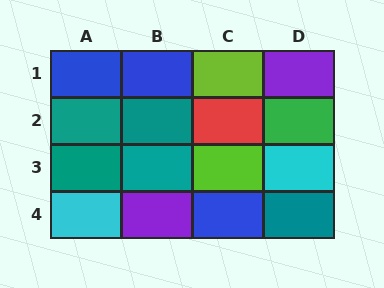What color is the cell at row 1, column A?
Blue.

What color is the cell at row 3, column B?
Teal.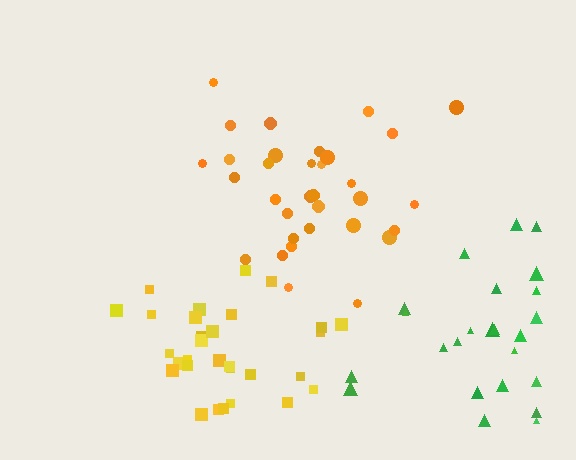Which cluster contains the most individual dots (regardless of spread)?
Orange (33).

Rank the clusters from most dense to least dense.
yellow, orange, green.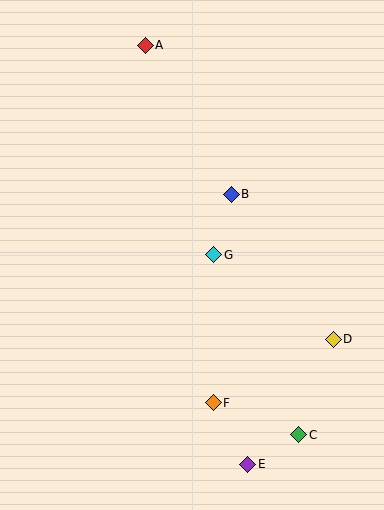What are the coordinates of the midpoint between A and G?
The midpoint between A and G is at (180, 150).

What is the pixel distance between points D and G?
The distance between D and G is 146 pixels.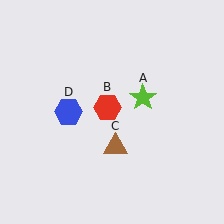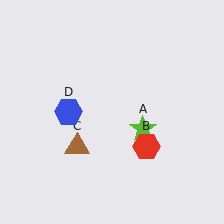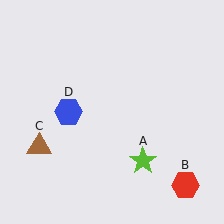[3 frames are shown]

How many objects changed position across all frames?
3 objects changed position: lime star (object A), red hexagon (object B), brown triangle (object C).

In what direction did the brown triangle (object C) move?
The brown triangle (object C) moved left.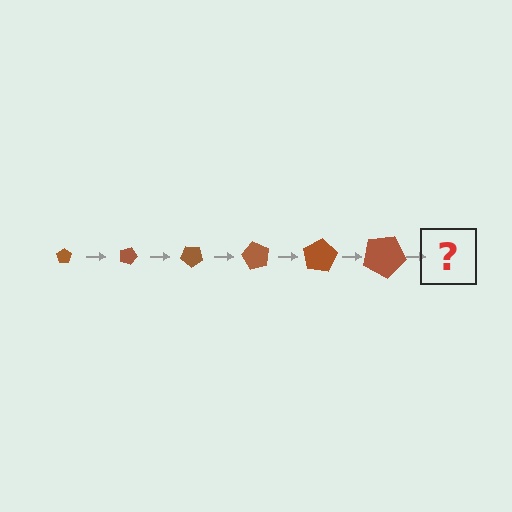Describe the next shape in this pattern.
It should be a pentagon, larger than the previous one and rotated 120 degrees from the start.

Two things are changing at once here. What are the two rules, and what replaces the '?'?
The two rules are that the pentagon grows larger each step and it rotates 20 degrees each step. The '?' should be a pentagon, larger than the previous one and rotated 120 degrees from the start.